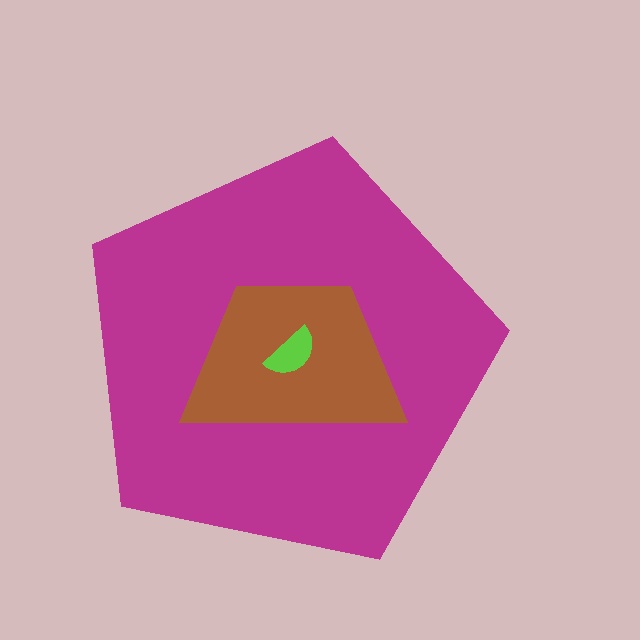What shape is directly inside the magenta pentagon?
The brown trapezoid.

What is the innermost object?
The lime semicircle.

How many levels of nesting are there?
3.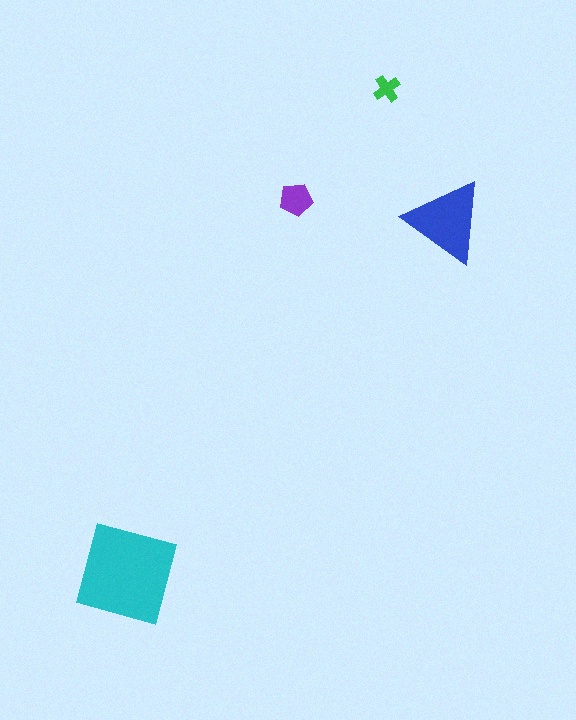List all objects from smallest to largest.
The green cross, the purple pentagon, the blue triangle, the cyan square.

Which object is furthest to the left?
The cyan square is leftmost.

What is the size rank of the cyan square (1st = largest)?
1st.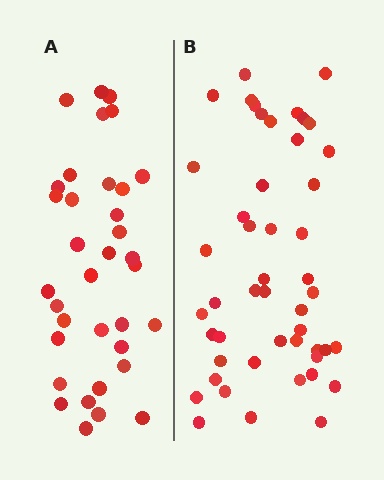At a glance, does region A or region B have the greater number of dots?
Region B (the right region) has more dots.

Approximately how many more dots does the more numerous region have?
Region B has approximately 15 more dots than region A.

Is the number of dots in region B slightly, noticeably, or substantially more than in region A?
Region B has noticeably more, but not dramatically so. The ratio is roughly 1.4 to 1.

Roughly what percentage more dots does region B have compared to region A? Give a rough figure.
About 35% more.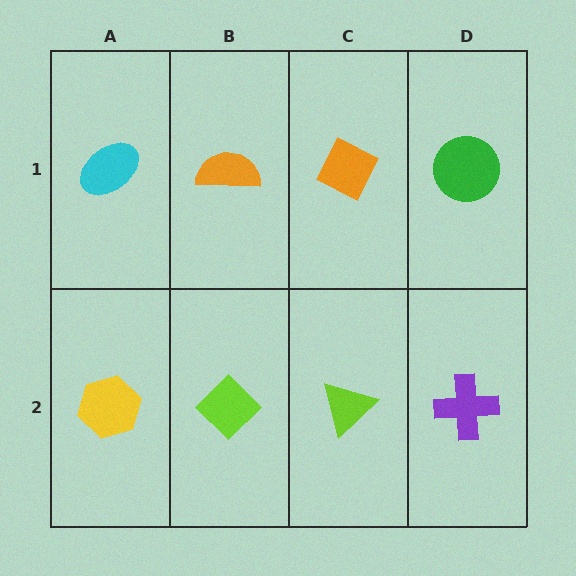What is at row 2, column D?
A purple cross.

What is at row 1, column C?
An orange diamond.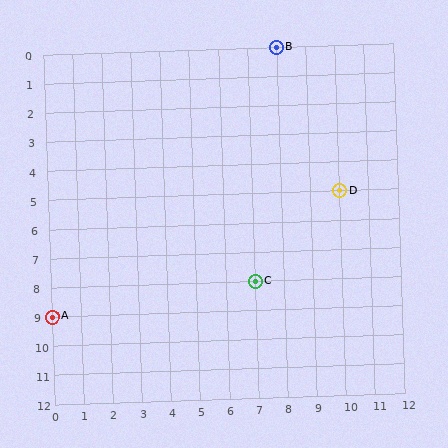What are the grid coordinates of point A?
Point A is at grid coordinates (0, 9).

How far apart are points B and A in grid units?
Points B and A are 8 columns and 9 rows apart (about 12.0 grid units diagonally).